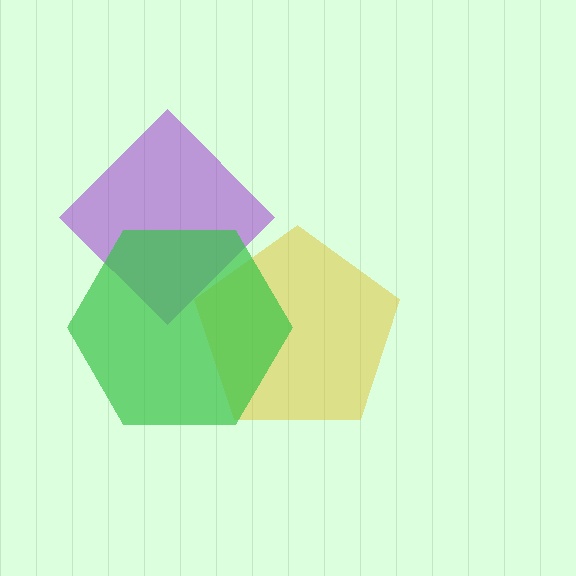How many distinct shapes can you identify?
There are 3 distinct shapes: a yellow pentagon, a purple diamond, a green hexagon.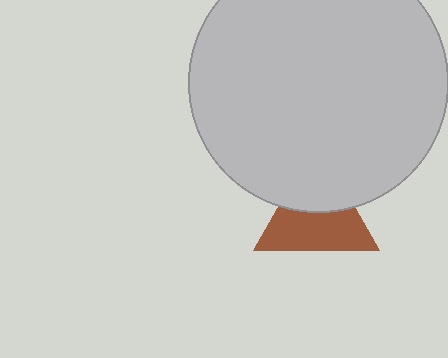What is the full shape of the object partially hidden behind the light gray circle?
The partially hidden object is a brown triangle.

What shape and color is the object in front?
The object in front is a light gray circle.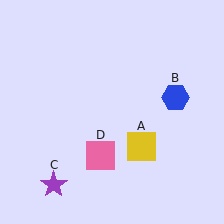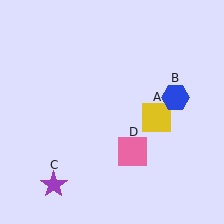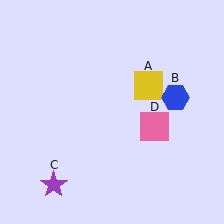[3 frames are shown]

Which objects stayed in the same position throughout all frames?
Blue hexagon (object B) and purple star (object C) remained stationary.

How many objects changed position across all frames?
2 objects changed position: yellow square (object A), pink square (object D).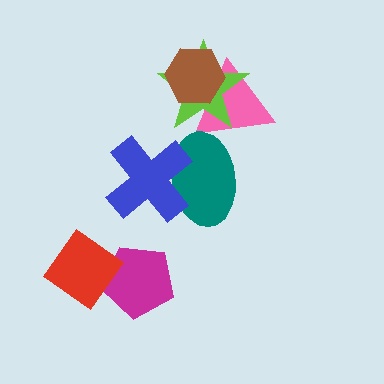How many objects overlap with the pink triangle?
3 objects overlap with the pink triangle.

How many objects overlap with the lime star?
2 objects overlap with the lime star.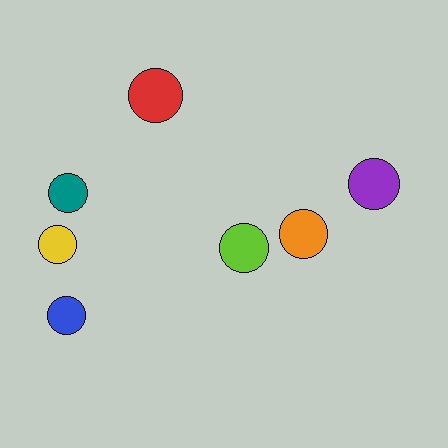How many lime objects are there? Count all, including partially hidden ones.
There is 1 lime object.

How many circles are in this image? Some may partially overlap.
There are 7 circles.